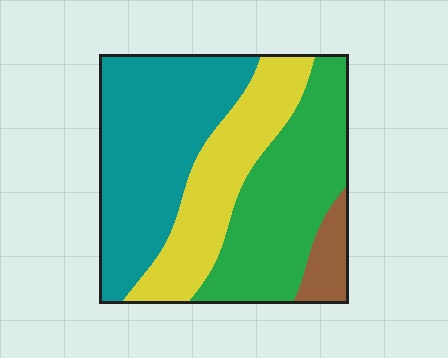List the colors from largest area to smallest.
From largest to smallest: teal, green, yellow, brown.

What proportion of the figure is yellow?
Yellow covers roughly 25% of the figure.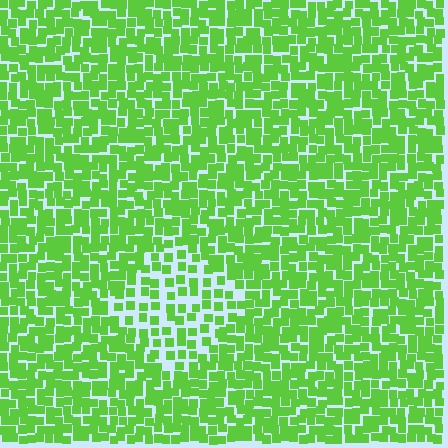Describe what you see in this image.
The image contains small lime elements arranged at two different densities. A diamond-shaped region is visible where the elements are less densely packed than the surrounding area.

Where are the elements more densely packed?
The elements are more densely packed outside the diamond boundary.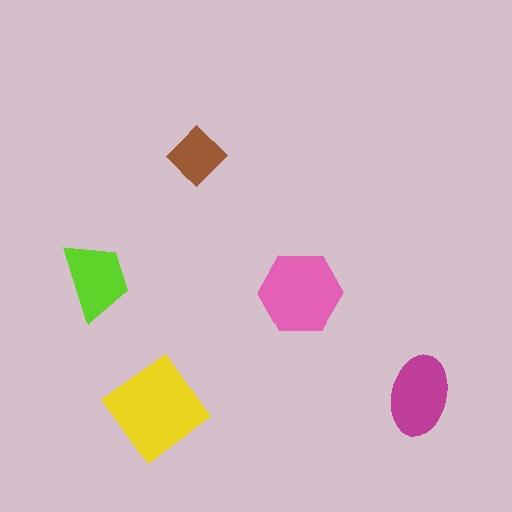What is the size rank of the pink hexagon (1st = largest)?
2nd.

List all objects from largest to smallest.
The yellow diamond, the pink hexagon, the magenta ellipse, the lime trapezoid, the brown diamond.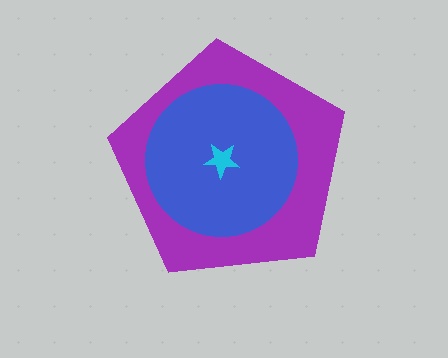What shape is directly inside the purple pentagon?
The blue circle.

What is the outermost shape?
The purple pentagon.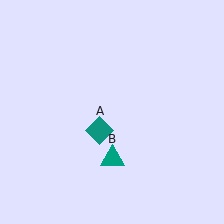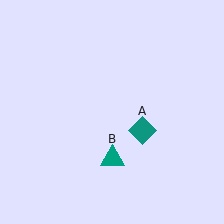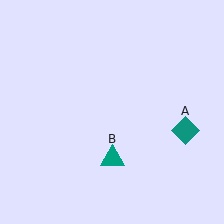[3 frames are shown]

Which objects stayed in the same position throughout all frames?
Teal triangle (object B) remained stationary.